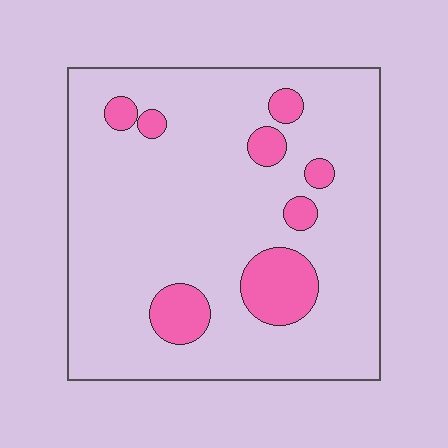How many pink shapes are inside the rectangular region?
8.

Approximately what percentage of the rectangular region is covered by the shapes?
Approximately 15%.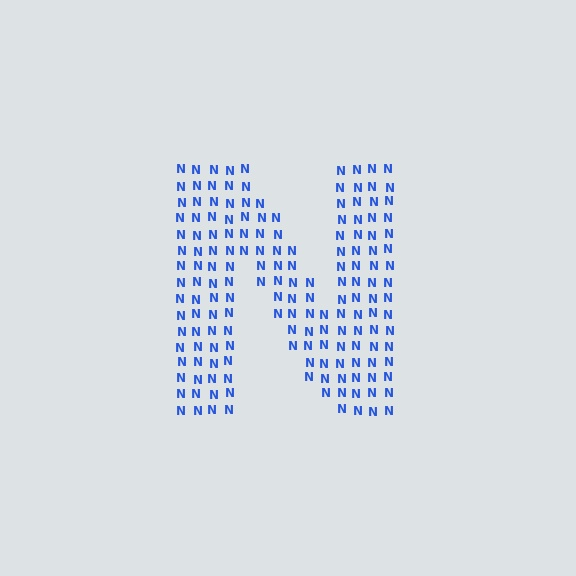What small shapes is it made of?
It is made of small letter N's.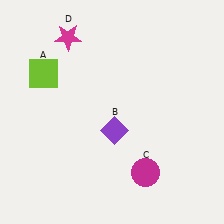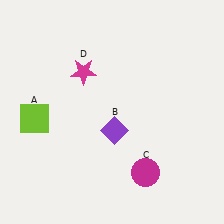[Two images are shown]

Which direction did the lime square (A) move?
The lime square (A) moved down.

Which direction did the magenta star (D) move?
The magenta star (D) moved down.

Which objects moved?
The objects that moved are: the lime square (A), the magenta star (D).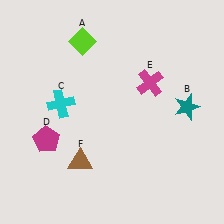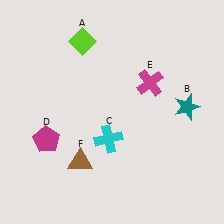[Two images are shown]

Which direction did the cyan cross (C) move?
The cyan cross (C) moved right.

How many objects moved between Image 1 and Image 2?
1 object moved between the two images.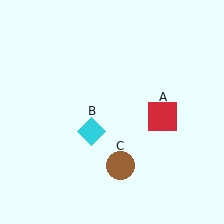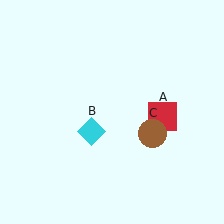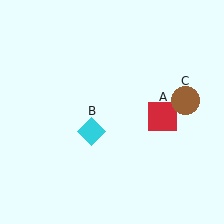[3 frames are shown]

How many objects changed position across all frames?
1 object changed position: brown circle (object C).